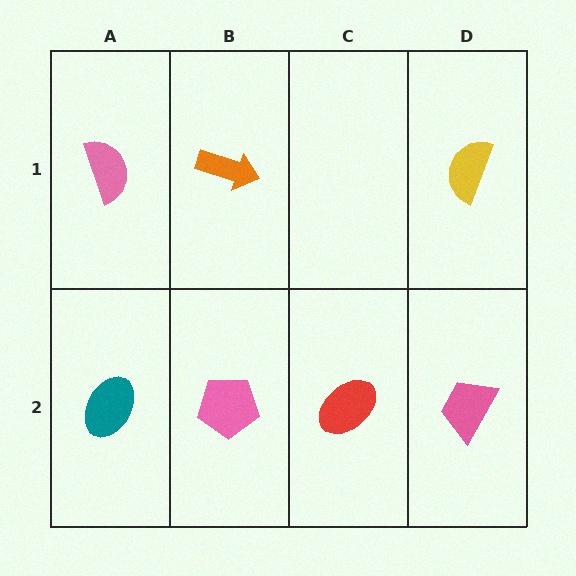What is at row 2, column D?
A pink trapezoid.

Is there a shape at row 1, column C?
No, that cell is empty.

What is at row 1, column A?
A pink semicircle.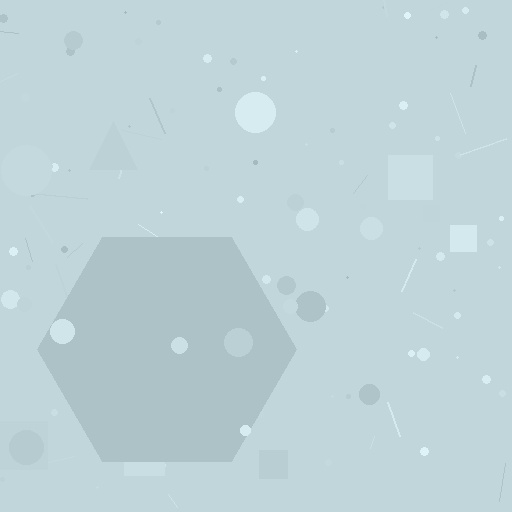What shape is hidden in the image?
A hexagon is hidden in the image.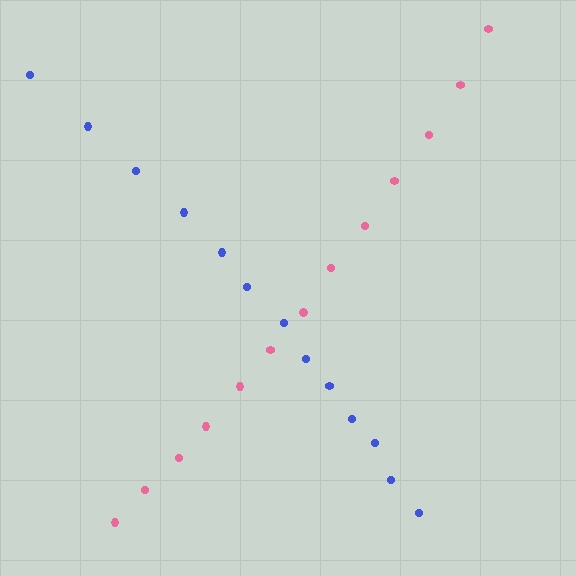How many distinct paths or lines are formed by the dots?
There are 2 distinct paths.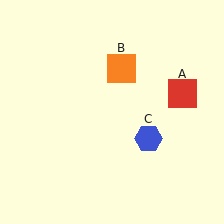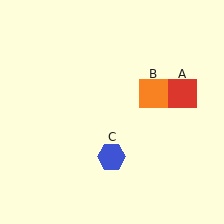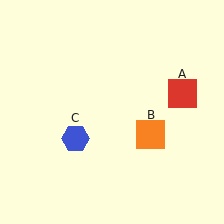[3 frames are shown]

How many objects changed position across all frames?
2 objects changed position: orange square (object B), blue hexagon (object C).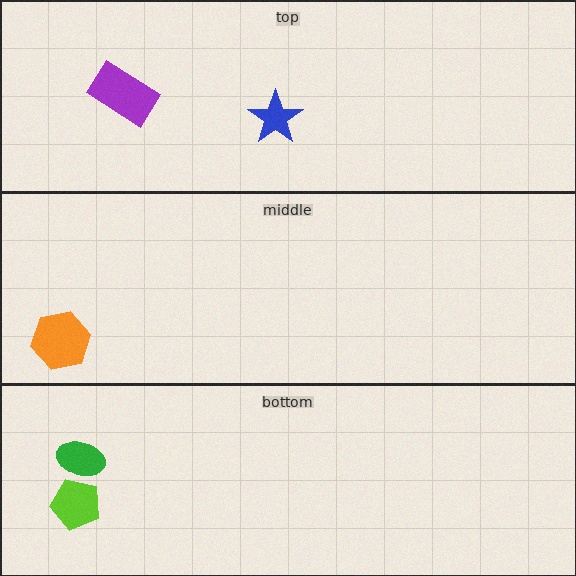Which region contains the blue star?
The top region.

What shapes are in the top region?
The purple rectangle, the blue star.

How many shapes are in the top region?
2.